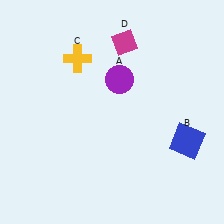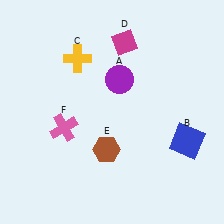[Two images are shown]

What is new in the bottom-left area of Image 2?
A pink cross (F) was added in the bottom-left area of Image 2.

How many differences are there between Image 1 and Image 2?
There are 2 differences between the two images.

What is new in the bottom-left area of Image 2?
A brown hexagon (E) was added in the bottom-left area of Image 2.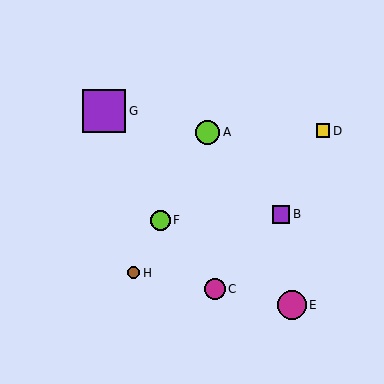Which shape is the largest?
The purple square (labeled G) is the largest.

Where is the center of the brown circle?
The center of the brown circle is at (134, 273).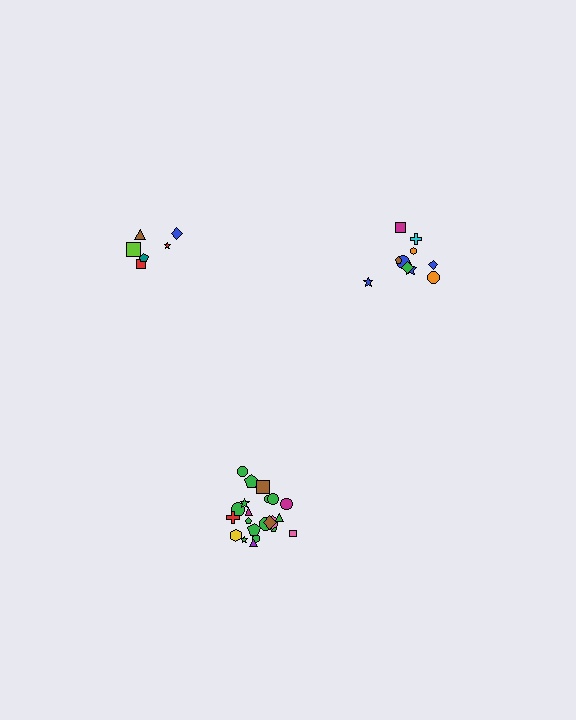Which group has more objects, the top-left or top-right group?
The top-right group.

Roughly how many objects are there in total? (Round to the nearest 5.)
Roughly 40 objects in total.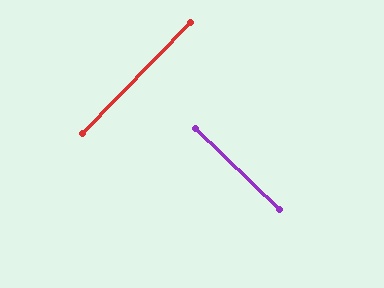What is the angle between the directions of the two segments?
Approximately 90 degrees.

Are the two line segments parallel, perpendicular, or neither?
Perpendicular — they meet at approximately 90°.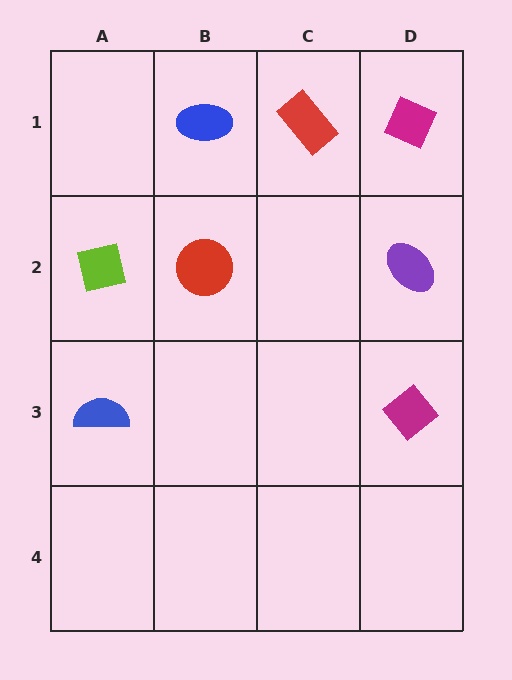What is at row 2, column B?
A red circle.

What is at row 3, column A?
A blue semicircle.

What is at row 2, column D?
A purple ellipse.